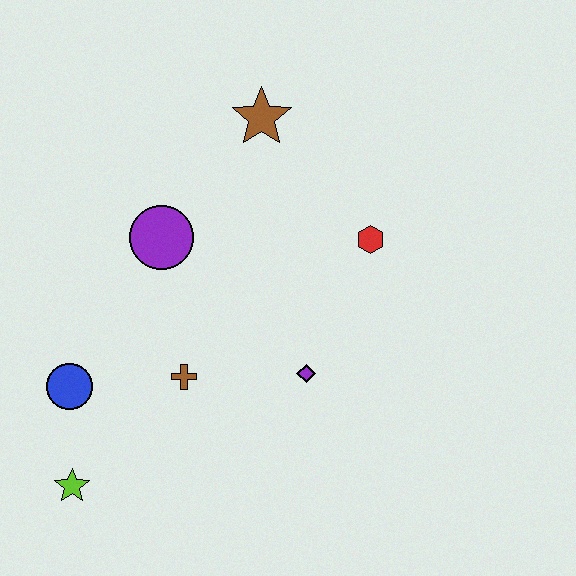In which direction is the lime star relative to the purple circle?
The lime star is below the purple circle.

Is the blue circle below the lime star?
No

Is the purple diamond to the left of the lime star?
No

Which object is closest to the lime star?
The blue circle is closest to the lime star.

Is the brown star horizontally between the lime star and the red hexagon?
Yes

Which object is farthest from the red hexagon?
The lime star is farthest from the red hexagon.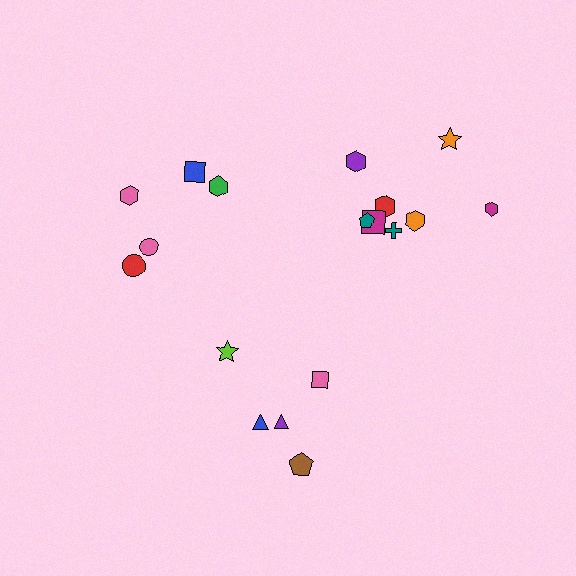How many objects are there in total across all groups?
There are 18 objects.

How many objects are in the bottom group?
There are 5 objects.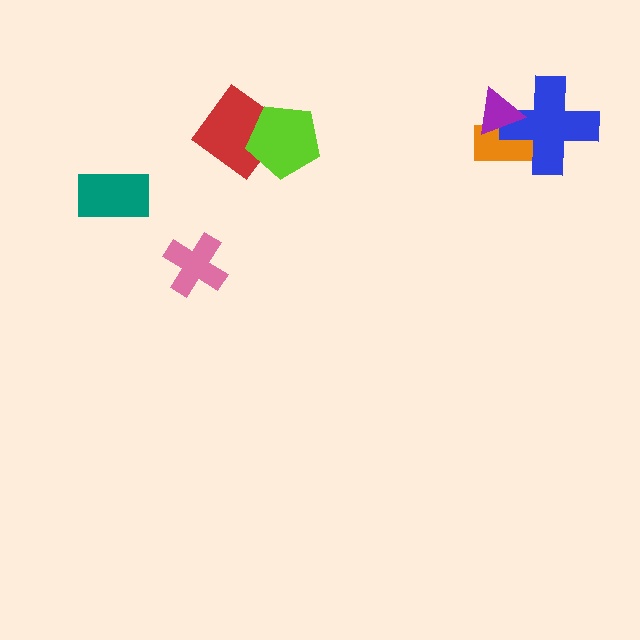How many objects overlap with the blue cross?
2 objects overlap with the blue cross.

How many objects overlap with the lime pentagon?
1 object overlaps with the lime pentagon.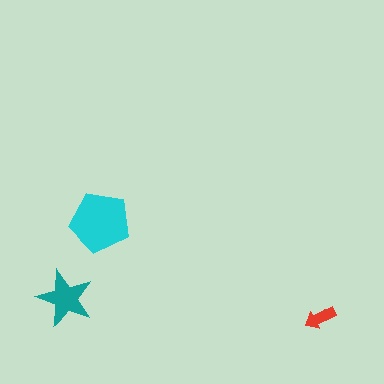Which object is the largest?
The cyan pentagon.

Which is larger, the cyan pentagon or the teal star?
The cyan pentagon.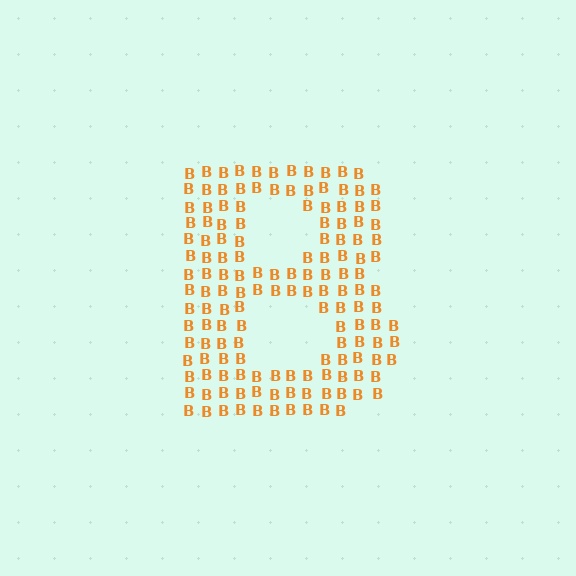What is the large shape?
The large shape is the letter B.